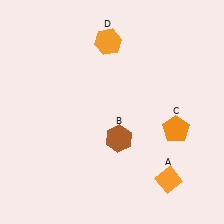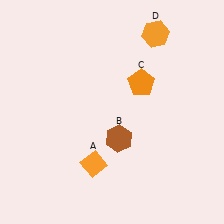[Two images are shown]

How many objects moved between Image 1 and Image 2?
3 objects moved between the two images.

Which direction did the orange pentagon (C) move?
The orange pentagon (C) moved up.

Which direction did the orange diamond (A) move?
The orange diamond (A) moved left.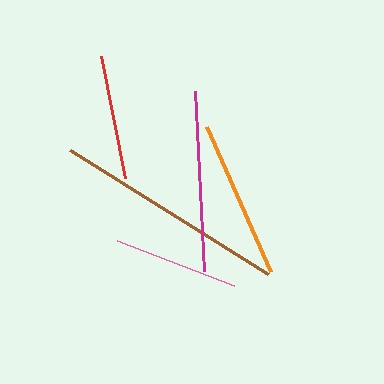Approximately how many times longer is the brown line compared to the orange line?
The brown line is approximately 1.5 times the length of the orange line.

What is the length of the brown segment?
The brown segment is approximately 233 pixels long.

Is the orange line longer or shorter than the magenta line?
The magenta line is longer than the orange line.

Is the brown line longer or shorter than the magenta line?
The brown line is longer than the magenta line.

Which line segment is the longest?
The brown line is the longest at approximately 233 pixels.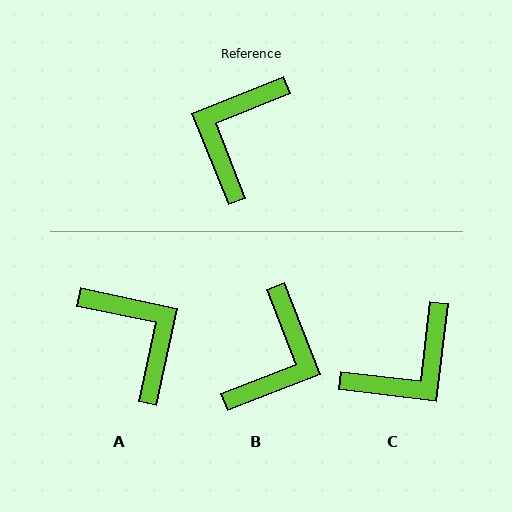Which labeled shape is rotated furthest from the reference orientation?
B, about 179 degrees away.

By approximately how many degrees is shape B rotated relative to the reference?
Approximately 179 degrees counter-clockwise.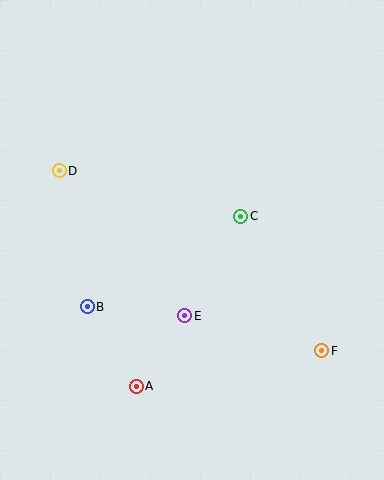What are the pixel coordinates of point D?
Point D is at (59, 171).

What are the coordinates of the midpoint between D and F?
The midpoint between D and F is at (190, 261).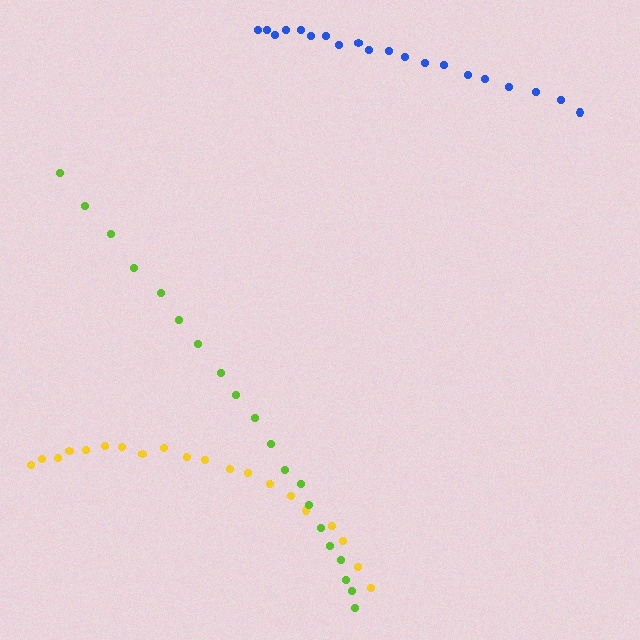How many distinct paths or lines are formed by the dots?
There are 3 distinct paths.